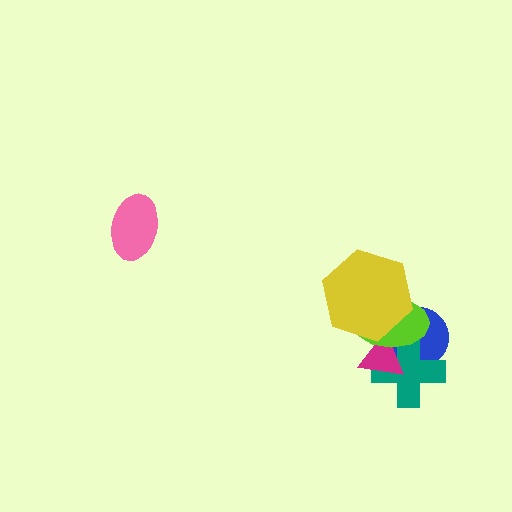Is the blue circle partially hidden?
Yes, it is partially covered by another shape.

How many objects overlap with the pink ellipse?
0 objects overlap with the pink ellipse.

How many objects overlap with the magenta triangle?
4 objects overlap with the magenta triangle.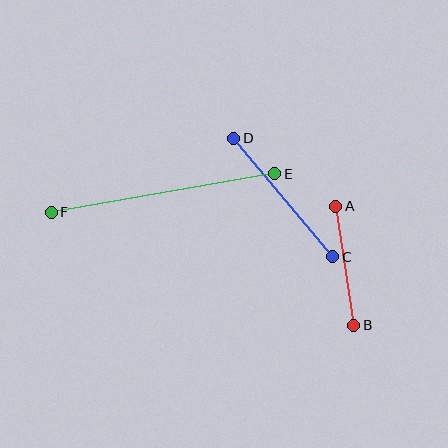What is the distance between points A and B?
The distance is approximately 121 pixels.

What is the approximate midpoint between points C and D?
The midpoint is at approximately (283, 197) pixels.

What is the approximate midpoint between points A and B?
The midpoint is at approximately (345, 266) pixels.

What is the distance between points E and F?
The distance is approximately 227 pixels.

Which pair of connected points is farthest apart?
Points E and F are farthest apart.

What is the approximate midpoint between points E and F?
The midpoint is at approximately (163, 193) pixels.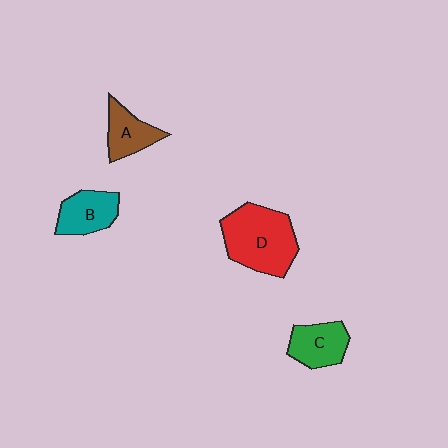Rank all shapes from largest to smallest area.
From largest to smallest: D (red), B (teal), C (green), A (brown).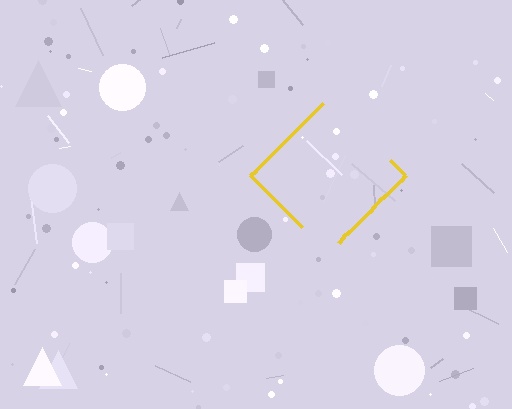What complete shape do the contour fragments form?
The contour fragments form a diamond.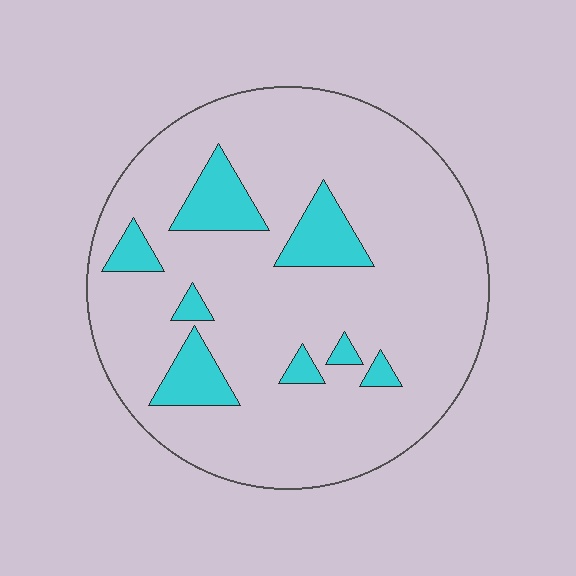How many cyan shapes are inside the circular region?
8.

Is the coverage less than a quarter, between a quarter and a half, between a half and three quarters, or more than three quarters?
Less than a quarter.